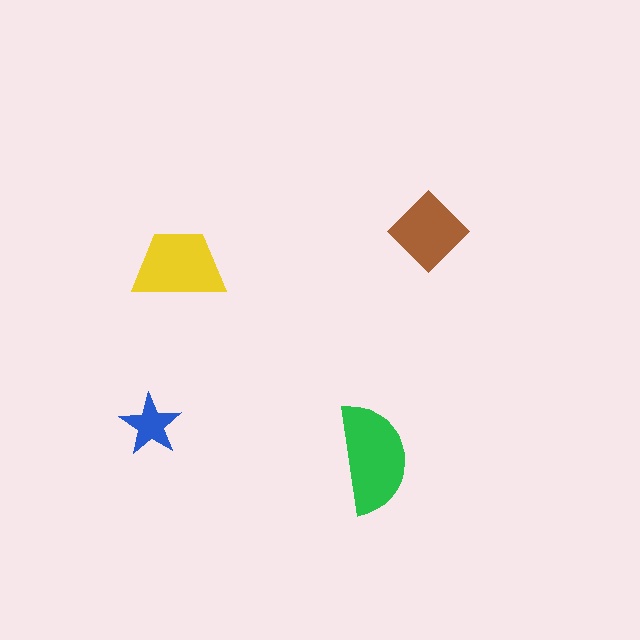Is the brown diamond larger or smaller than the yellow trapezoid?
Smaller.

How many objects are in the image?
There are 4 objects in the image.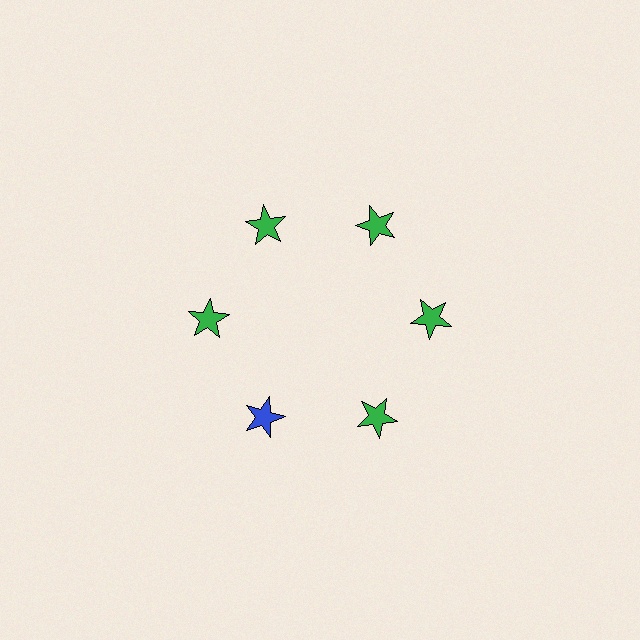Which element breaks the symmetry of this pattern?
The blue star at roughly the 7 o'clock position breaks the symmetry. All other shapes are green stars.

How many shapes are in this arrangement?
There are 6 shapes arranged in a ring pattern.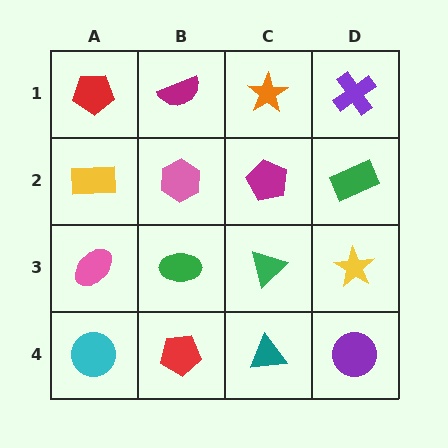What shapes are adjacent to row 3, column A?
A yellow rectangle (row 2, column A), a cyan circle (row 4, column A), a green ellipse (row 3, column B).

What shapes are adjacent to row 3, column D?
A green rectangle (row 2, column D), a purple circle (row 4, column D), a green triangle (row 3, column C).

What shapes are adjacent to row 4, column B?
A green ellipse (row 3, column B), a cyan circle (row 4, column A), a teal triangle (row 4, column C).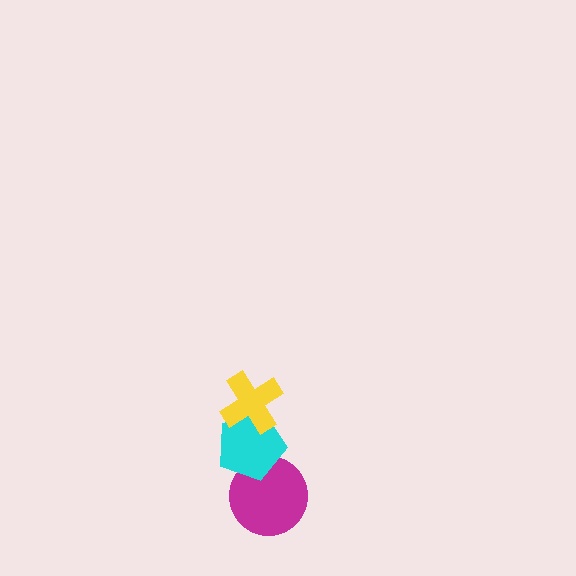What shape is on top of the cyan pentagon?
The yellow cross is on top of the cyan pentagon.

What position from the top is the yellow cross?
The yellow cross is 1st from the top.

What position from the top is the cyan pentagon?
The cyan pentagon is 2nd from the top.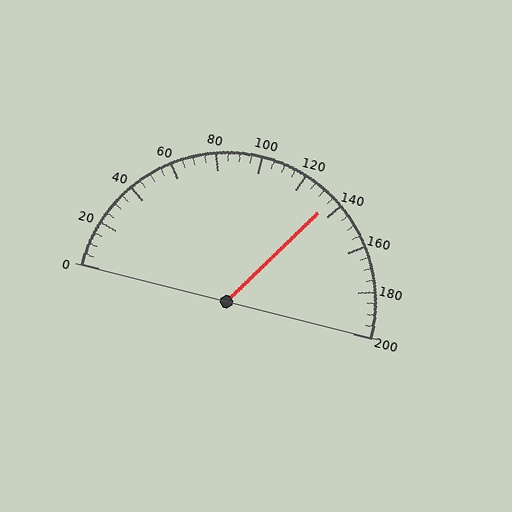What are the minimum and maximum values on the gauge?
The gauge ranges from 0 to 200.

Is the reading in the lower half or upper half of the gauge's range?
The reading is in the upper half of the range (0 to 200).